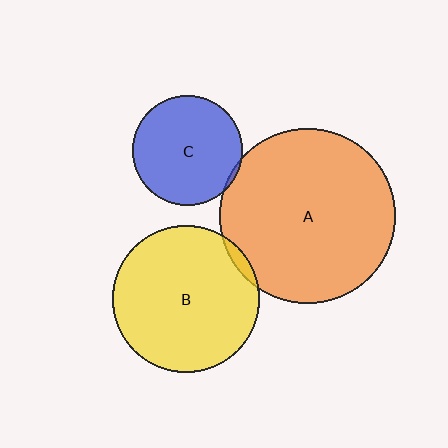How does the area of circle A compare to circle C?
Approximately 2.5 times.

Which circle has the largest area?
Circle A (orange).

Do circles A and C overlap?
Yes.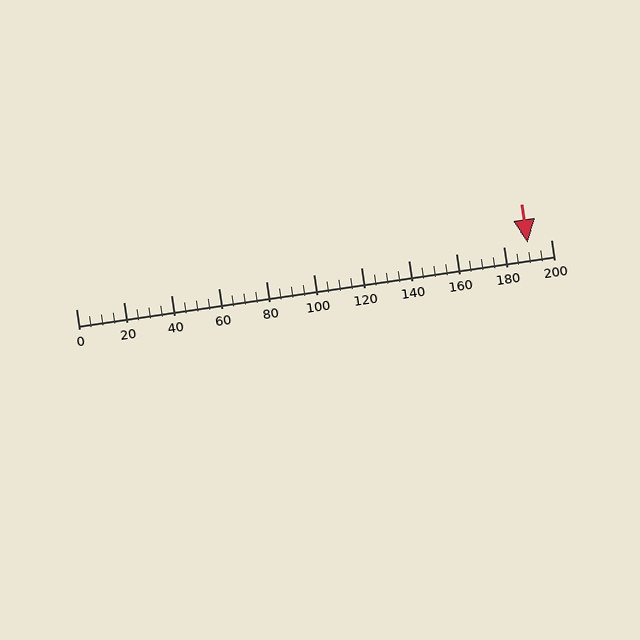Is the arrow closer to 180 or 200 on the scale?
The arrow is closer to 200.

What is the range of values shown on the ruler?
The ruler shows values from 0 to 200.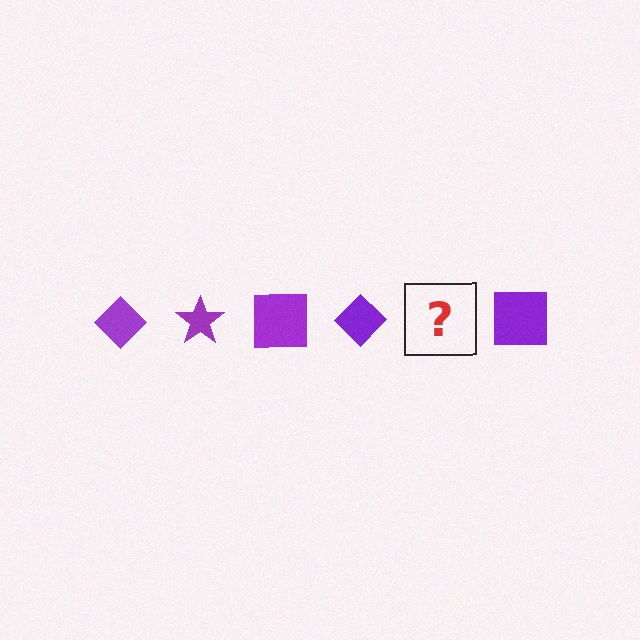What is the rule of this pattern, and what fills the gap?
The rule is that the pattern cycles through diamond, star, square shapes in purple. The gap should be filled with a purple star.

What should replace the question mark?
The question mark should be replaced with a purple star.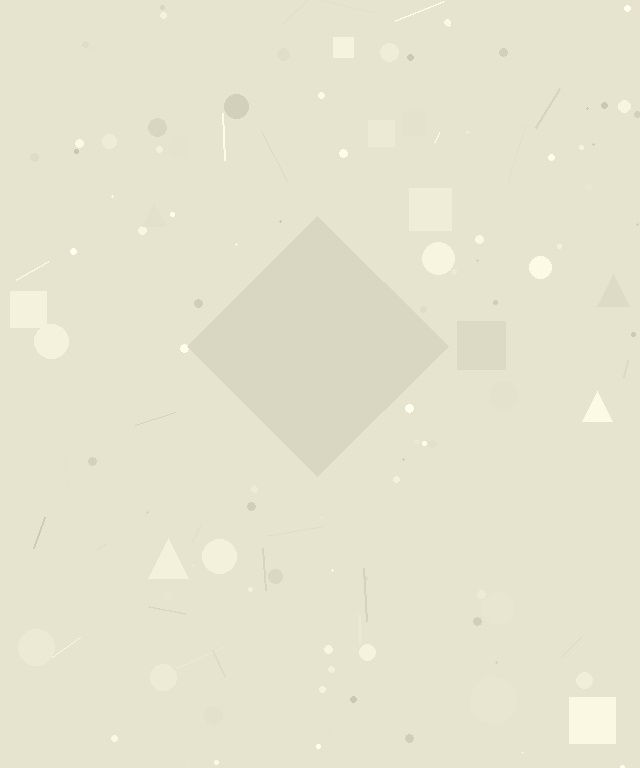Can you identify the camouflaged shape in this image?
The camouflaged shape is a diamond.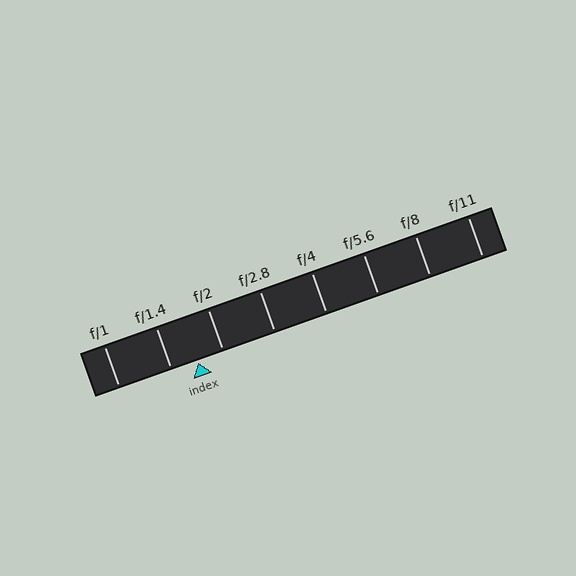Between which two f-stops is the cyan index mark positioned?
The index mark is between f/1.4 and f/2.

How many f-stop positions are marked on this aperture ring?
There are 8 f-stop positions marked.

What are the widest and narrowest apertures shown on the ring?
The widest aperture shown is f/1 and the narrowest is f/11.